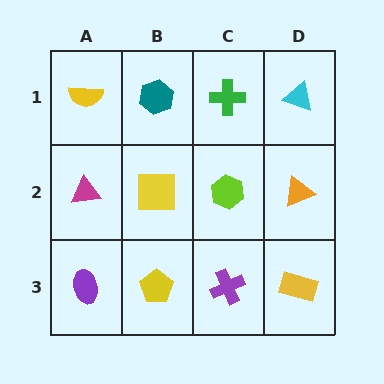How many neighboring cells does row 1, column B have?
3.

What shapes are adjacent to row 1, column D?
An orange triangle (row 2, column D), a green cross (row 1, column C).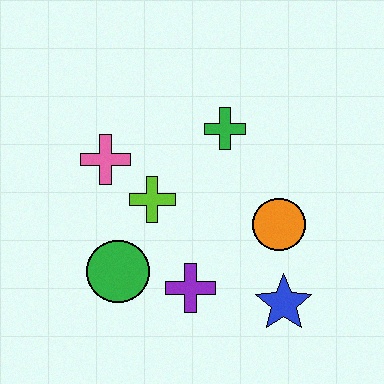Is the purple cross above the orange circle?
No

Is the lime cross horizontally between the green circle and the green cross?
Yes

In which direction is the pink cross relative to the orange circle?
The pink cross is to the left of the orange circle.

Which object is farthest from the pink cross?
The blue star is farthest from the pink cross.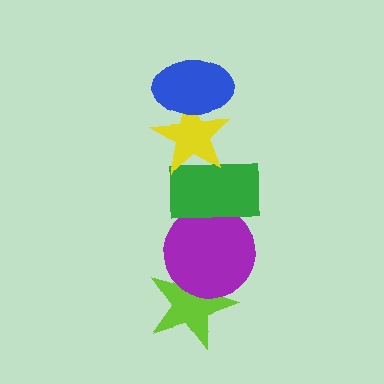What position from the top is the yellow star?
The yellow star is 2nd from the top.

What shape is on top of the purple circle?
The green rectangle is on top of the purple circle.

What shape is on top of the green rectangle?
The yellow star is on top of the green rectangle.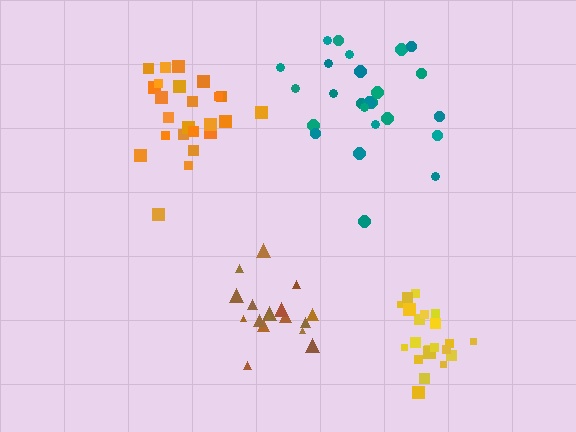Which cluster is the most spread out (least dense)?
Teal.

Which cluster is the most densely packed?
Yellow.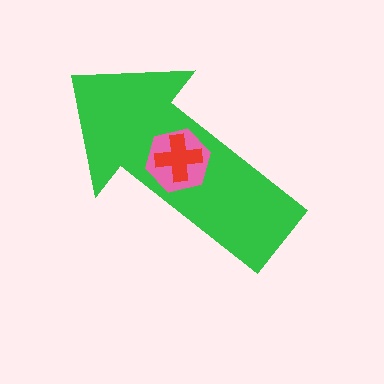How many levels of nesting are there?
3.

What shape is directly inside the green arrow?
The pink hexagon.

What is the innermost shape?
The red cross.